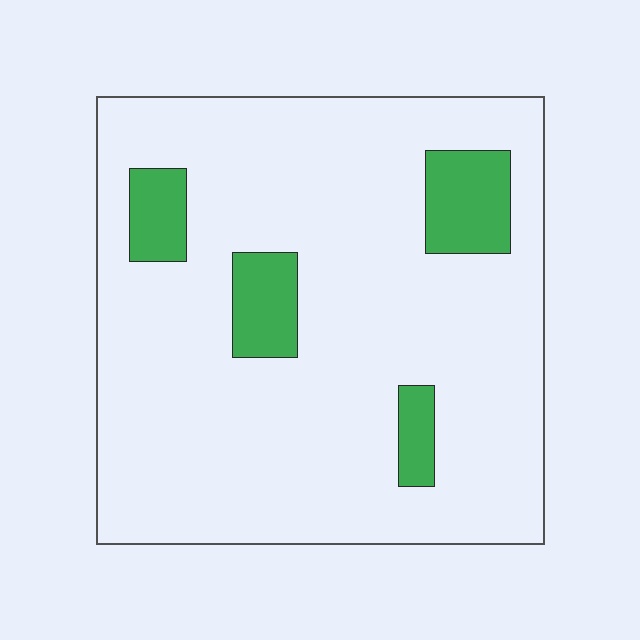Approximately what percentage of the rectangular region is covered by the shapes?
Approximately 10%.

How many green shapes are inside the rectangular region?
4.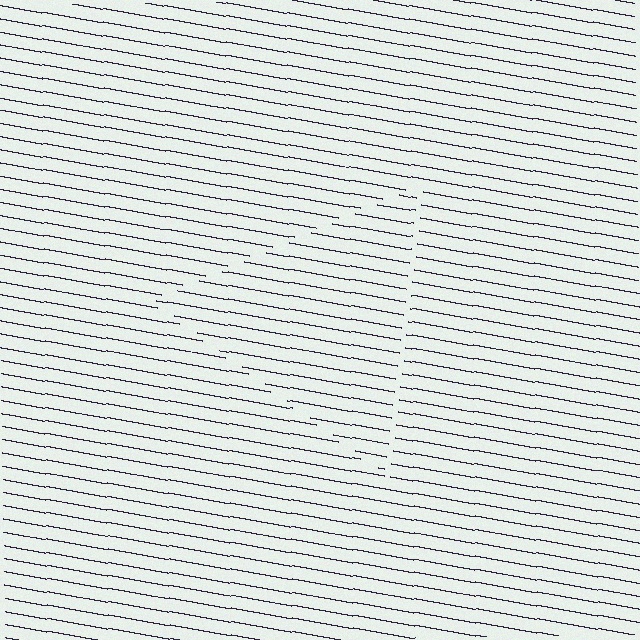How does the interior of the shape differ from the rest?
The interior of the shape contains the same grating, shifted by half a period — the contour is defined by the phase discontinuity where line-ends from the inner and outer gratings abut.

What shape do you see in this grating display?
An illusory triangle. The interior of the shape contains the same grating, shifted by half a period — the contour is defined by the phase discontinuity where line-ends from the inner and outer gratings abut.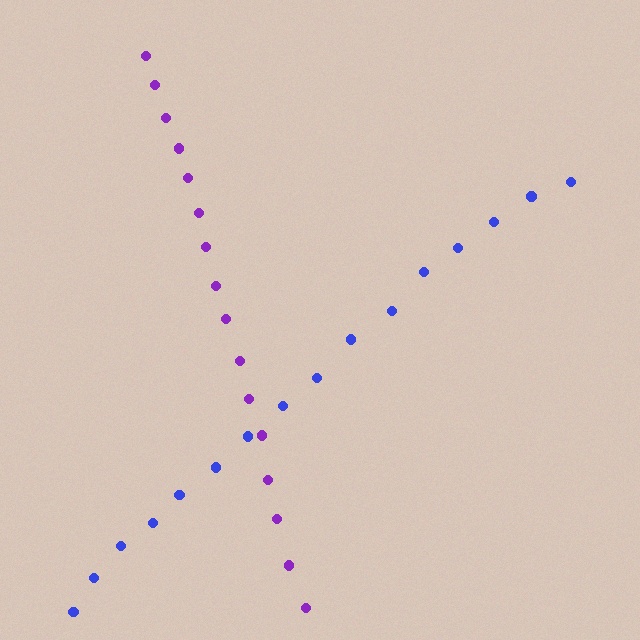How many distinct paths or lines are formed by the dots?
There are 2 distinct paths.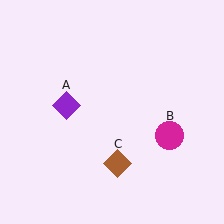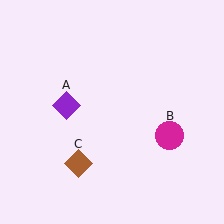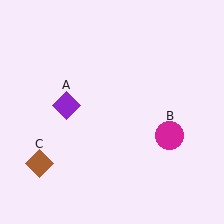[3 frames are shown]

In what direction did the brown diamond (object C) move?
The brown diamond (object C) moved left.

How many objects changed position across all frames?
1 object changed position: brown diamond (object C).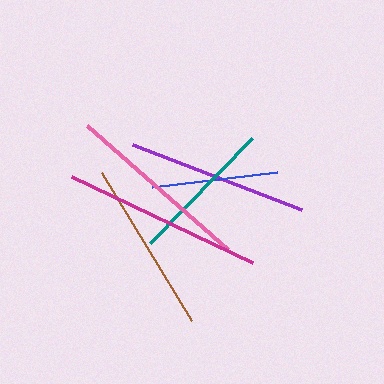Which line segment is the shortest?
The blue line is the shortest at approximately 125 pixels.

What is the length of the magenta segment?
The magenta segment is approximately 201 pixels long.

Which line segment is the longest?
The magenta line is the longest at approximately 201 pixels.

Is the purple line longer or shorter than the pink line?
The pink line is longer than the purple line.